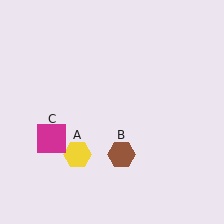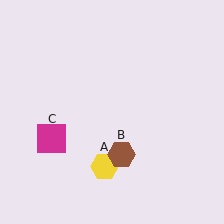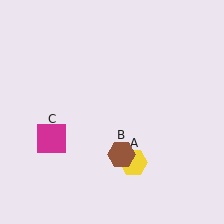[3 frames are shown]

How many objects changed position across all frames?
1 object changed position: yellow hexagon (object A).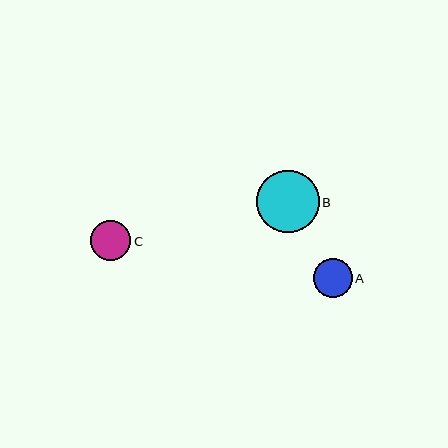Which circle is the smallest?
Circle A is the smallest with a size of approximately 39 pixels.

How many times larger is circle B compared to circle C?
Circle B is approximately 1.6 times the size of circle C.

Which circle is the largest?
Circle B is the largest with a size of approximately 62 pixels.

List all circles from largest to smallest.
From largest to smallest: B, C, A.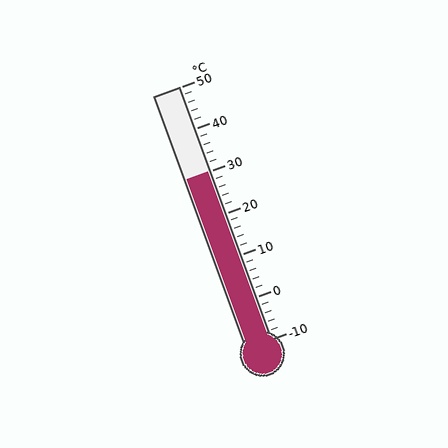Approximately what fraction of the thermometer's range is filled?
The thermometer is filled to approximately 65% of its range.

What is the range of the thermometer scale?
The thermometer scale ranges from -10°C to 50°C.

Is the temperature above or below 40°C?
The temperature is below 40°C.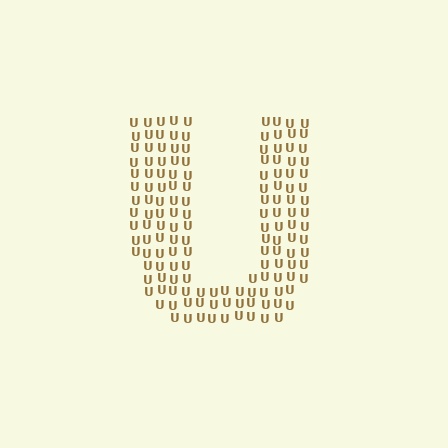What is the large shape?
The large shape is the letter U.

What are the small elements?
The small elements are letter U's.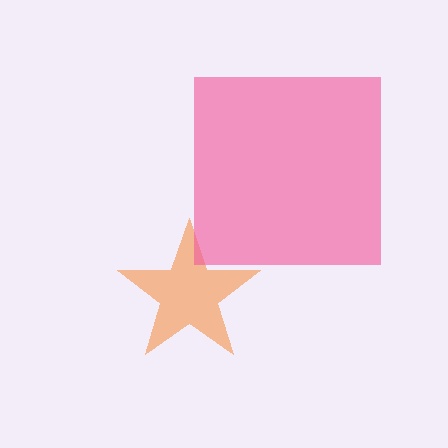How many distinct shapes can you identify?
There are 2 distinct shapes: an orange star, a pink square.